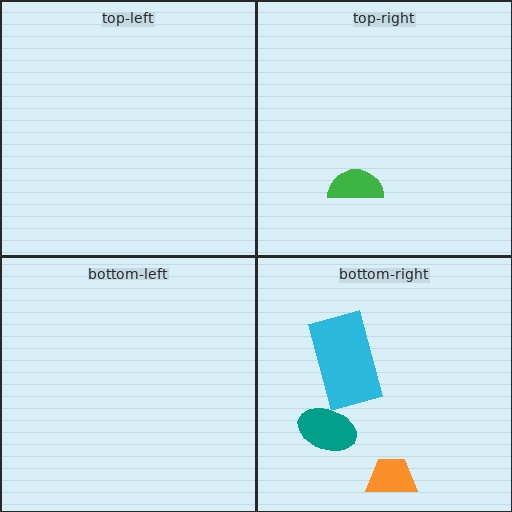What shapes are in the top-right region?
The green semicircle.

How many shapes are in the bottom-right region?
3.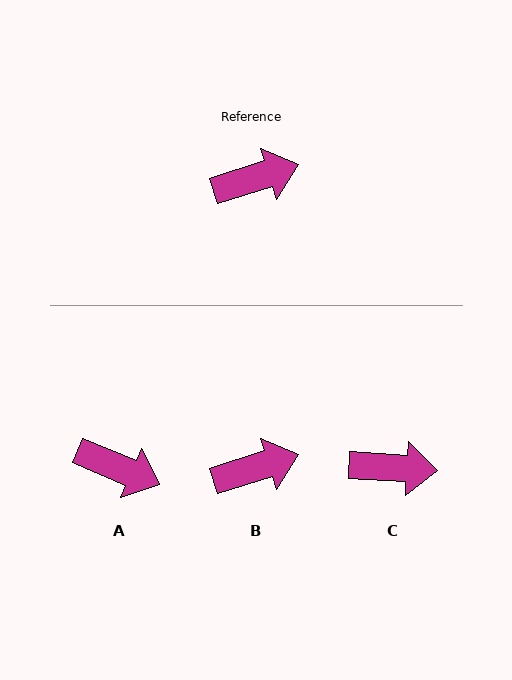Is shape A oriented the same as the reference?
No, it is off by about 40 degrees.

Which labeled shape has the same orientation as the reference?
B.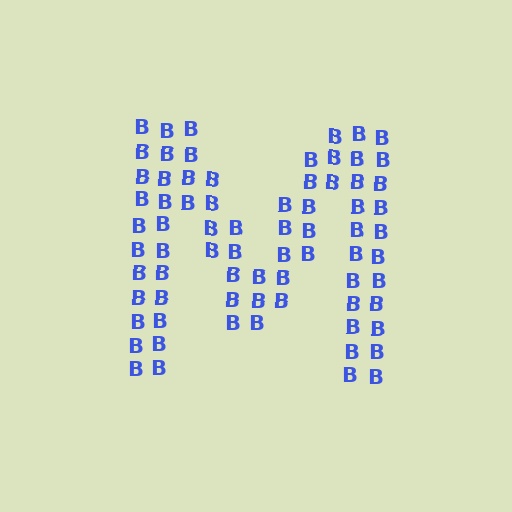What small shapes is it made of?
It is made of small letter B's.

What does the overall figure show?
The overall figure shows the letter M.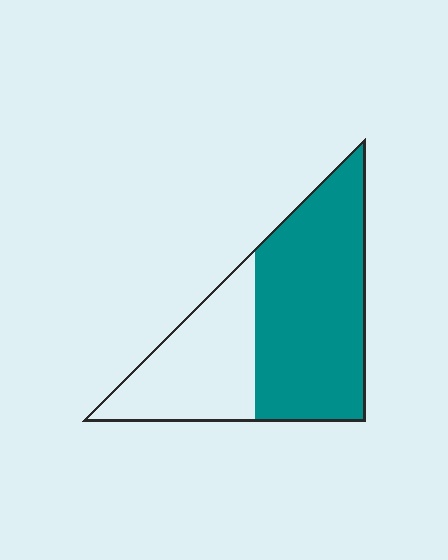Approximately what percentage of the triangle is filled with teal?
Approximately 65%.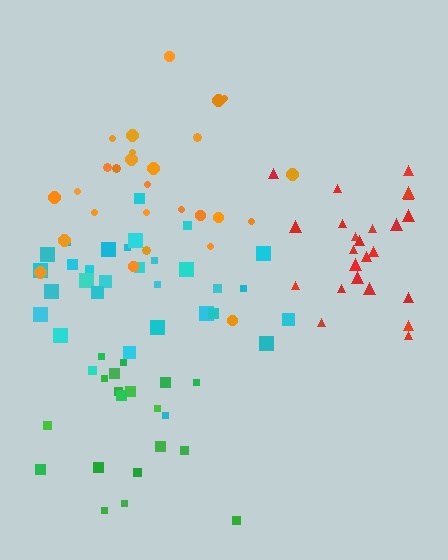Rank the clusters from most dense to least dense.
cyan, orange, green, red.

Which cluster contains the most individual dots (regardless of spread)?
Cyan (31).